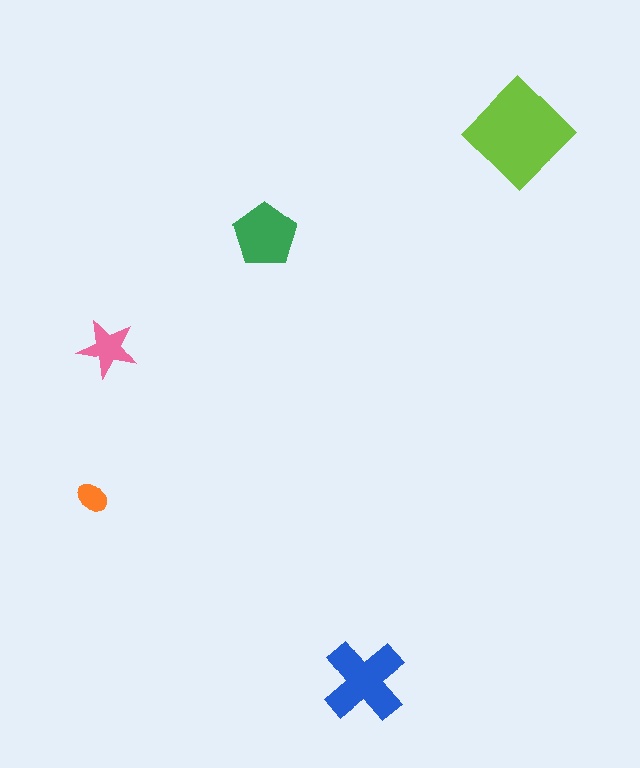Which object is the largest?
The lime diamond.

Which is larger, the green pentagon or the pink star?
The green pentagon.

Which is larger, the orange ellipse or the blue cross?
The blue cross.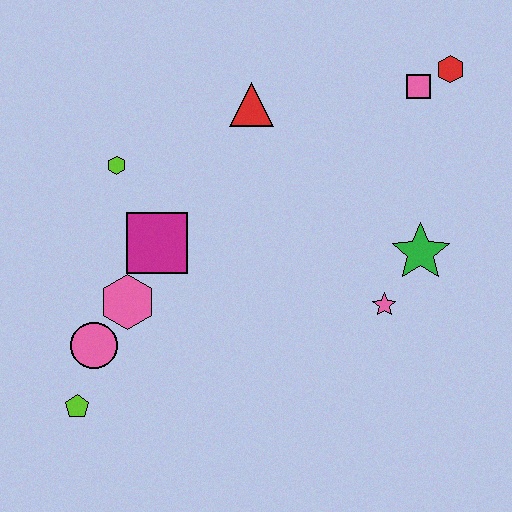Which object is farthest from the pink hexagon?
The red hexagon is farthest from the pink hexagon.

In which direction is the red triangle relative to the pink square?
The red triangle is to the left of the pink square.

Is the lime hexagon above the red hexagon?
No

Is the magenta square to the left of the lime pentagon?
No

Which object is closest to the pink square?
The red hexagon is closest to the pink square.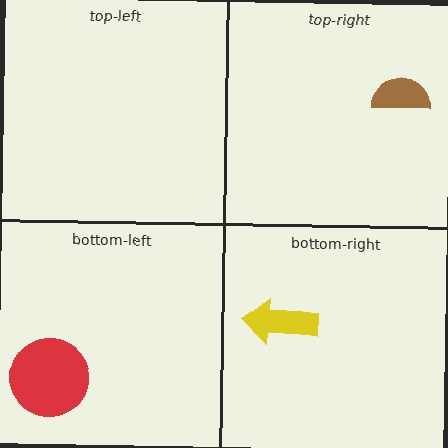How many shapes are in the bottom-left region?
1.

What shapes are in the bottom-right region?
The yellow arrow.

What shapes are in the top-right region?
The brown semicircle.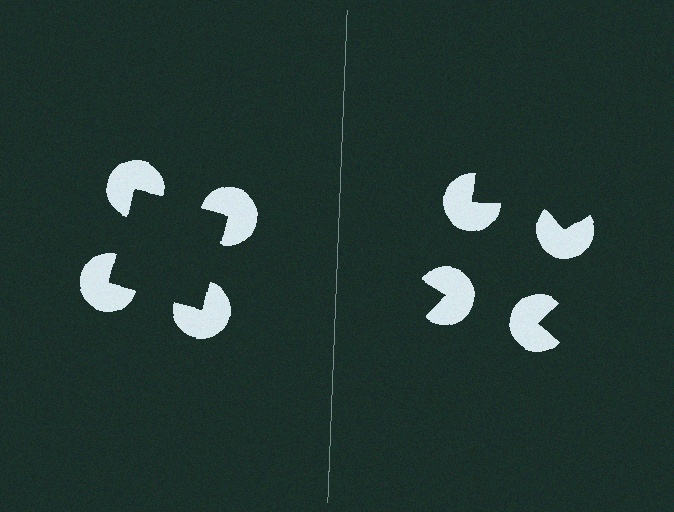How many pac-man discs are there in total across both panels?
8 — 4 on each side.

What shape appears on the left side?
An illusory square.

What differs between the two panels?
The pac-man discs are positioned identically on both sides; only the wedge orientations differ. On the left they align to a square; on the right they are misaligned.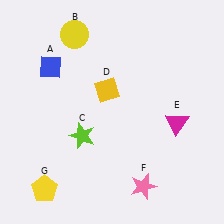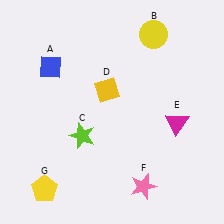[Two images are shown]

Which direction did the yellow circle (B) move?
The yellow circle (B) moved right.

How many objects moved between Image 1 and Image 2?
1 object moved between the two images.